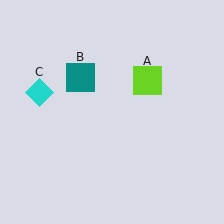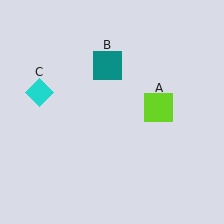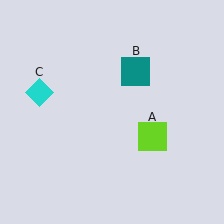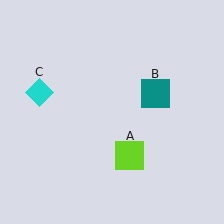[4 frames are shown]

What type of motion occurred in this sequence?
The lime square (object A), teal square (object B) rotated clockwise around the center of the scene.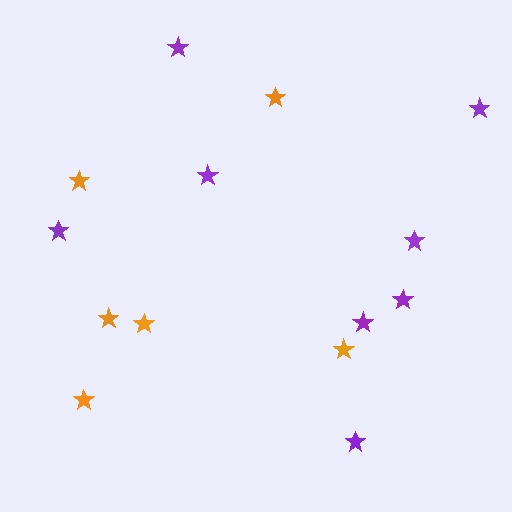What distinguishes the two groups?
There are 2 groups: one group of orange stars (6) and one group of purple stars (8).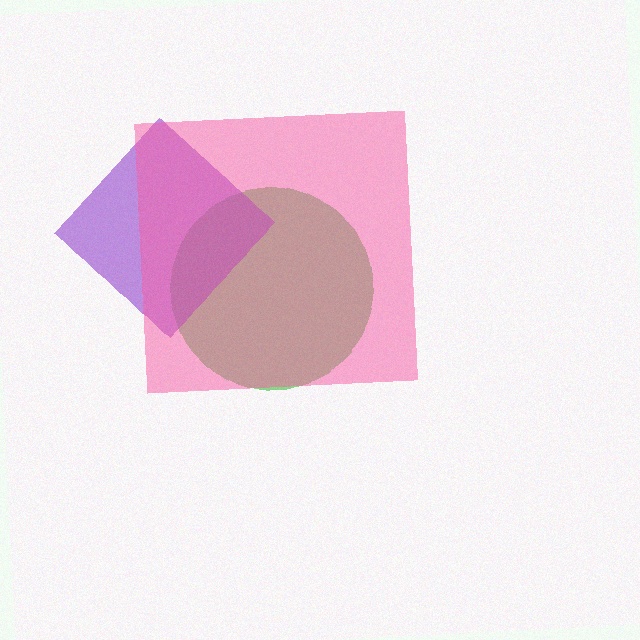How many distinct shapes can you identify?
There are 3 distinct shapes: a green circle, a purple diamond, a pink square.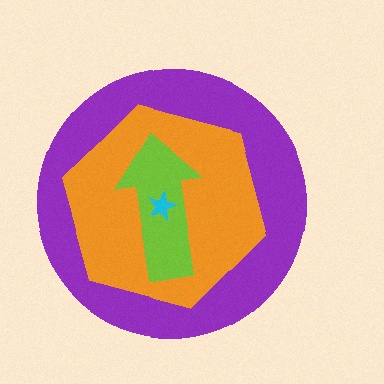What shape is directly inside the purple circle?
The orange hexagon.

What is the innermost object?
The cyan star.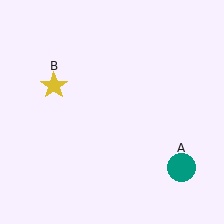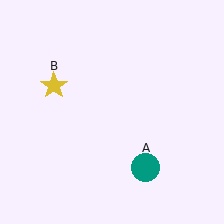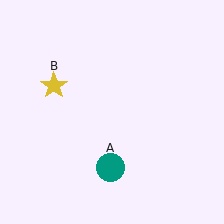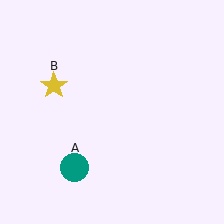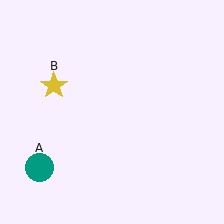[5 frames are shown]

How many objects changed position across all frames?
1 object changed position: teal circle (object A).